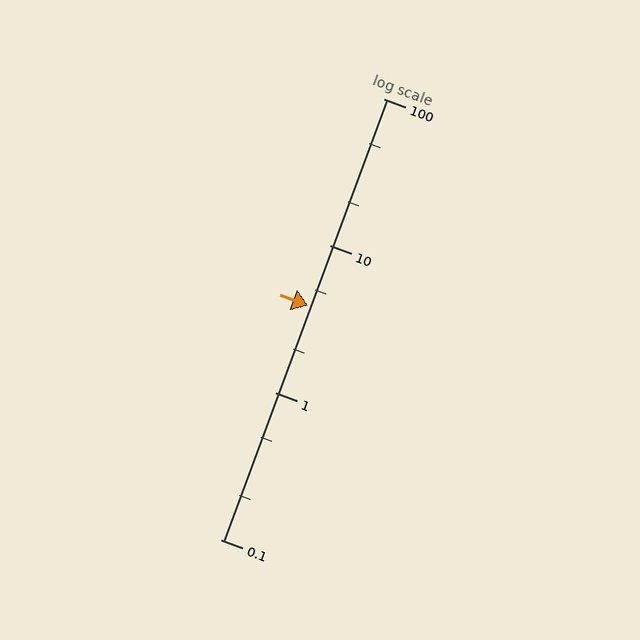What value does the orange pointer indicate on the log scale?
The pointer indicates approximately 3.9.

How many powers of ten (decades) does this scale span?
The scale spans 3 decades, from 0.1 to 100.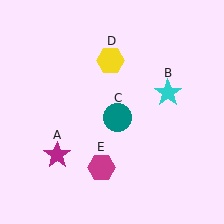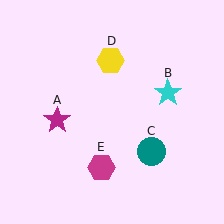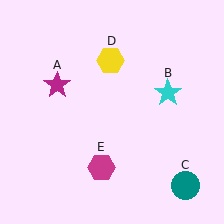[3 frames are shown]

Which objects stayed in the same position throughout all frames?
Cyan star (object B) and yellow hexagon (object D) and magenta hexagon (object E) remained stationary.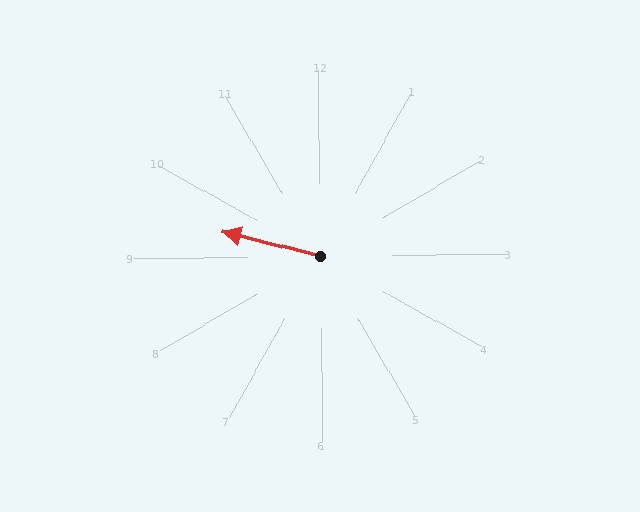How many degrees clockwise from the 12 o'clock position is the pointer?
Approximately 285 degrees.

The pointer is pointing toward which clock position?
Roughly 9 o'clock.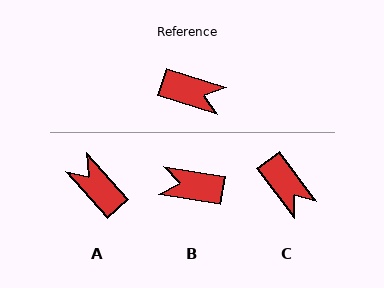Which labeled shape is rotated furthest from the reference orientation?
B, about 171 degrees away.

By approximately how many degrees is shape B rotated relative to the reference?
Approximately 171 degrees clockwise.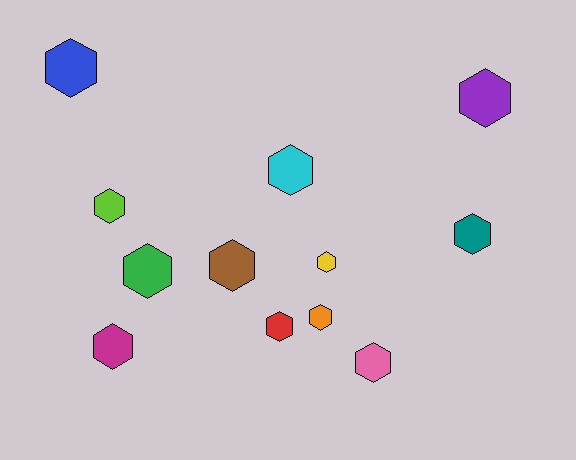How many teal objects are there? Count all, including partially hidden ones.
There is 1 teal object.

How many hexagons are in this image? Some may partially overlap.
There are 12 hexagons.